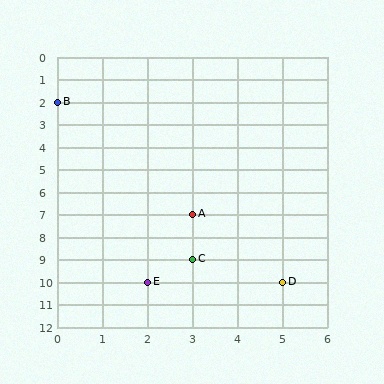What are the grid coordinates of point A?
Point A is at grid coordinates (3, 7).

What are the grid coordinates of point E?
Point E is at grid coordinates (2, 10).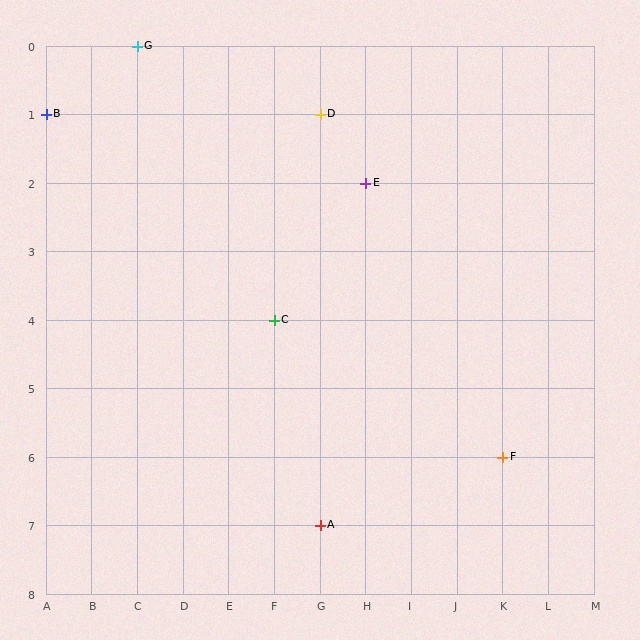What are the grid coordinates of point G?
Point G is at grid coordinates (C, 0).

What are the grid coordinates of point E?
Point E is at grid coordinates (H, 2).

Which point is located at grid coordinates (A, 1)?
Point B is at (A, 1).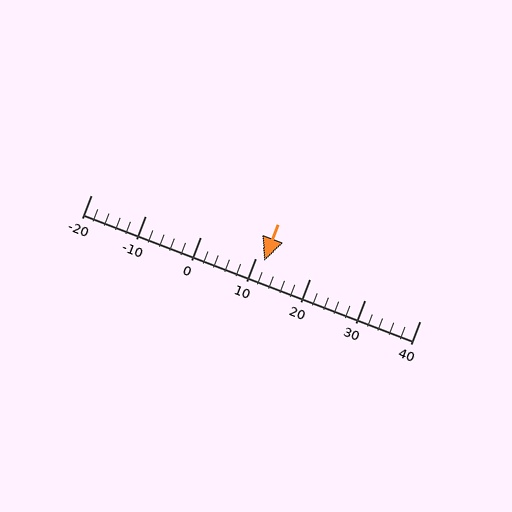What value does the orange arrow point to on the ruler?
The orange arrow points to approximately 12.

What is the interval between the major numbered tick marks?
The major tick marks are spaced 10 units apart.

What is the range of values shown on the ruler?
The ruler shows values from -20 to 40.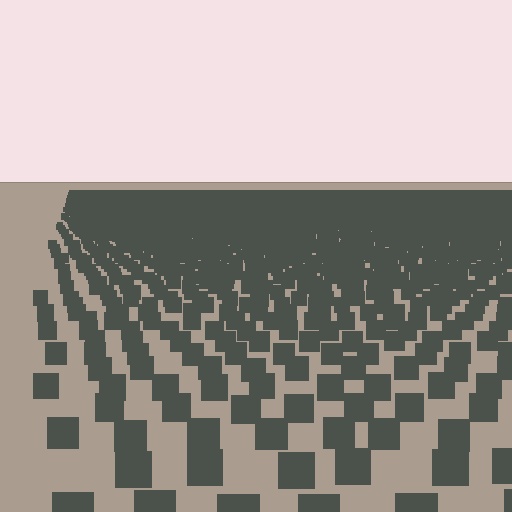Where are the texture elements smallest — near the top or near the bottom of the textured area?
Near the top.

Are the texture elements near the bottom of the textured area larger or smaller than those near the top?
Larger. Near the bottom, elements are closer to the viewer and appear at a bigger on-screen size.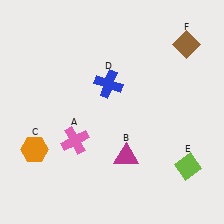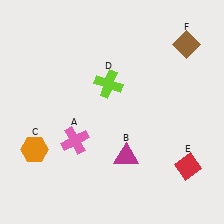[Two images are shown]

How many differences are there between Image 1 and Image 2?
There are 2 differences between the two images.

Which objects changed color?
D changed from blue to lime. E changed from lime to red.